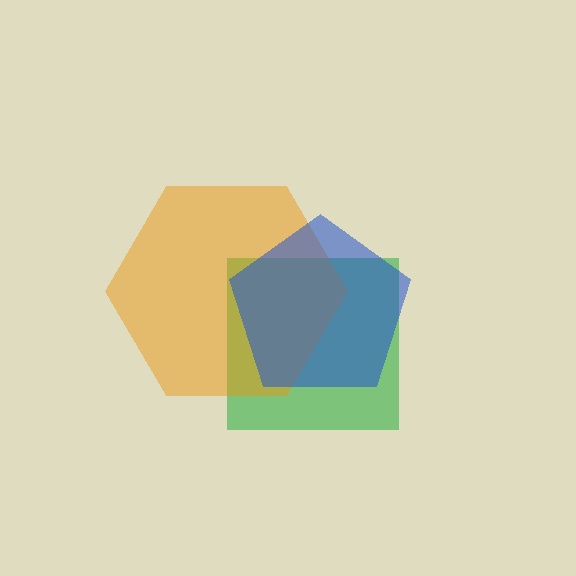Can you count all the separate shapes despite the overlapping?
Yes, there are 3 separate shapes.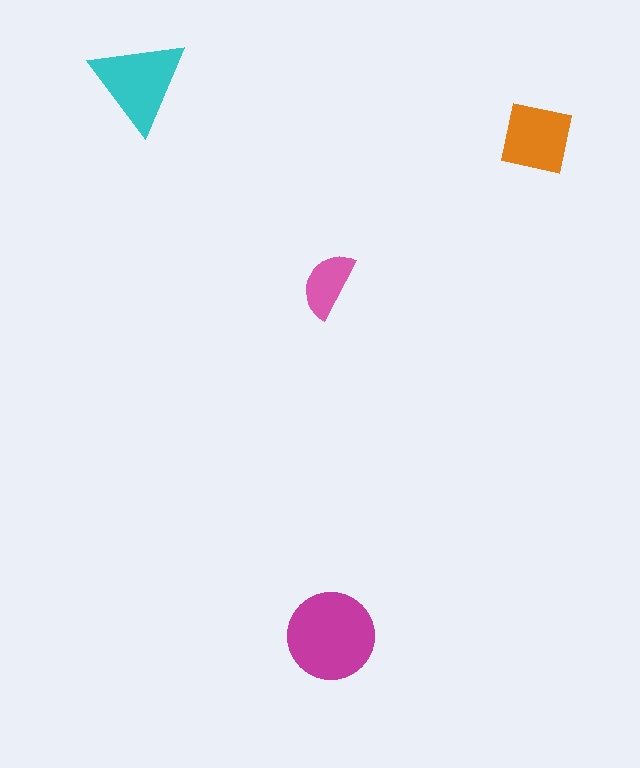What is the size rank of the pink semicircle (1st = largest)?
4th.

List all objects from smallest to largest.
The pink semicircle, the orange square, the cyan triangle, the magenta circle.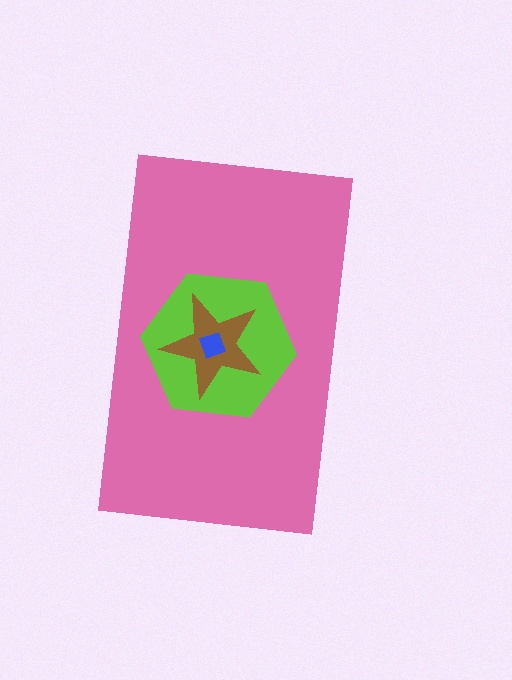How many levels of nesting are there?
4.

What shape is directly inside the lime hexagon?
The brown star.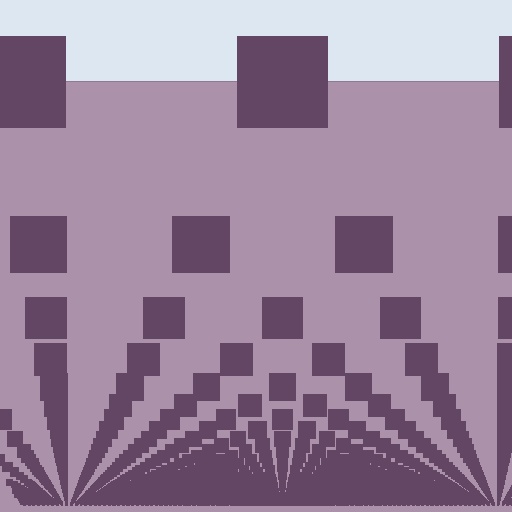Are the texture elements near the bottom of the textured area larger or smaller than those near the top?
Smaller. The gradient is inverted — elements near the bottom are smaller and denser.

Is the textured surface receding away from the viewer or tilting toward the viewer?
The surface appears to tilt toward the viewer. Texture elements get larger and sparser toward the top.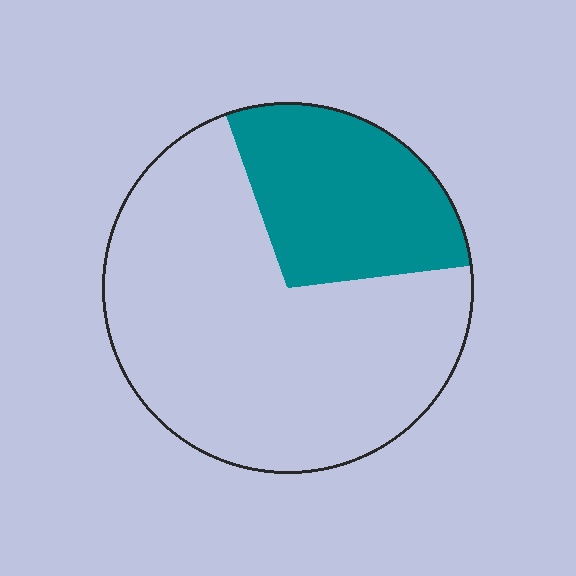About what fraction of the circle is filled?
About one quarter (1/4).